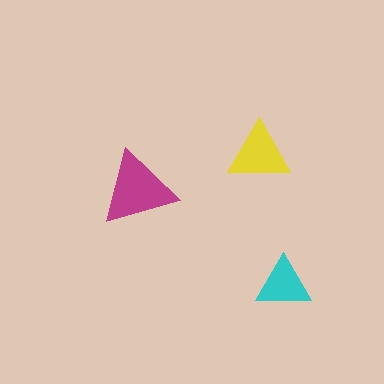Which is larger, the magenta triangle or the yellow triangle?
The magenta one.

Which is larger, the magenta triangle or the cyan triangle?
The magenta one.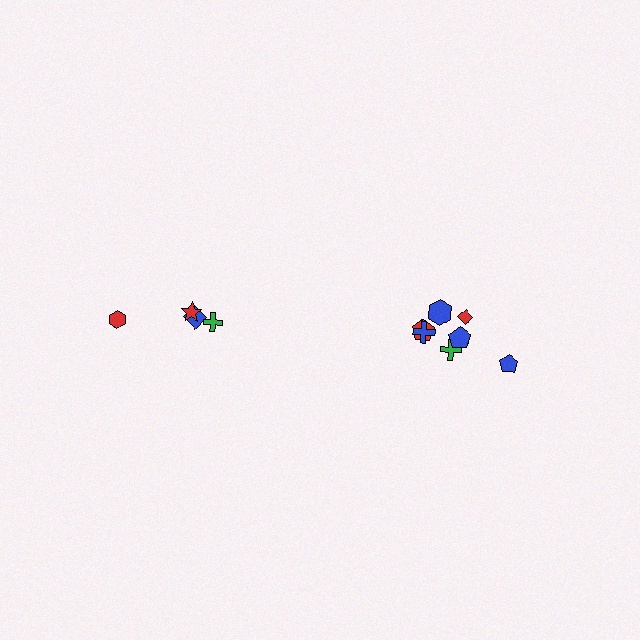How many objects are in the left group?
There are 4 objects.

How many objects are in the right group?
There are 7 objects.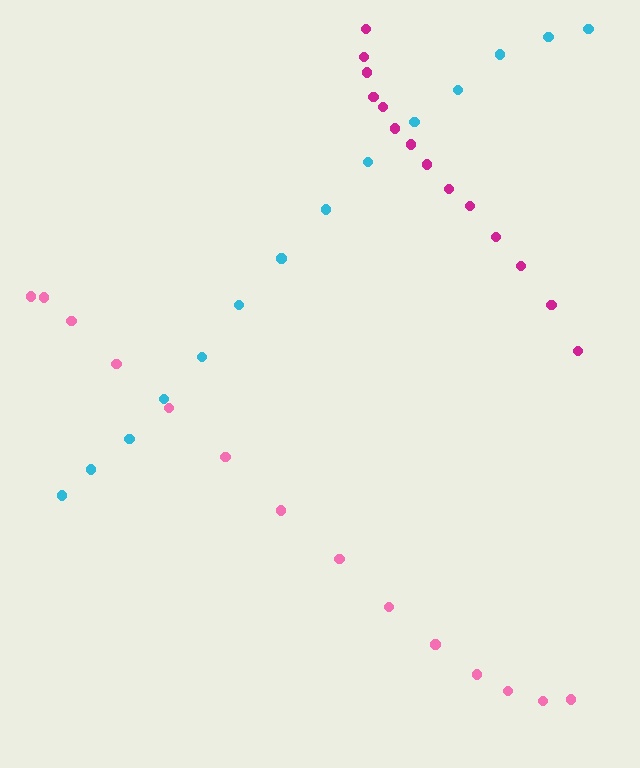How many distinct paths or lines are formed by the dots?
There are 3 distinct paths.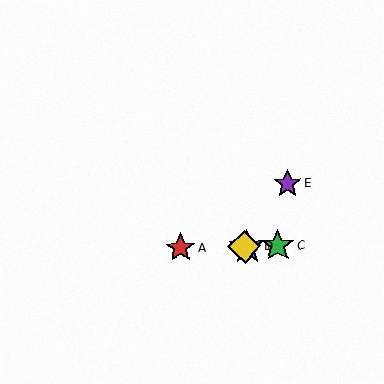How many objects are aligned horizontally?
4 objects (A, B, C, D) are aligned horizontally.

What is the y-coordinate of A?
Object A is at y≈248.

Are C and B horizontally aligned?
Yes, both are at y≈246.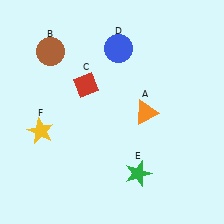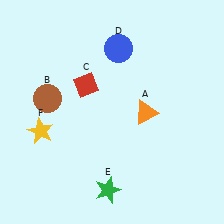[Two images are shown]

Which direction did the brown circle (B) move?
The brown circle (B) moved down.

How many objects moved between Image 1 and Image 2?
2 objects moved between the two images.